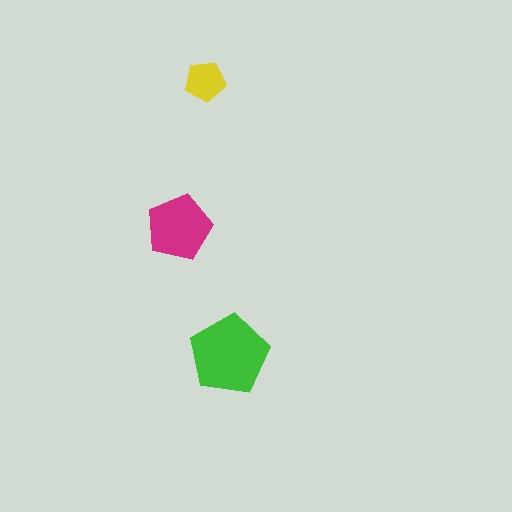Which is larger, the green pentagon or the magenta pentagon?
The green one.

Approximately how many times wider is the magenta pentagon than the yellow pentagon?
About 1.5 times wider.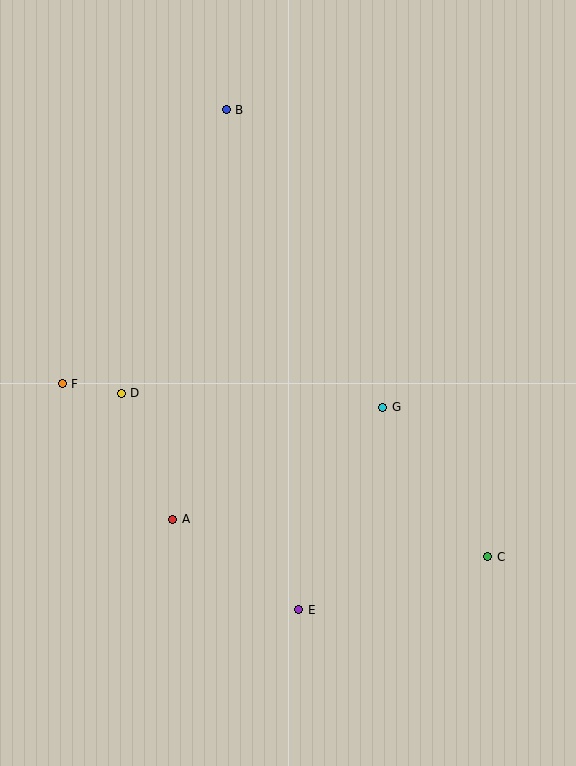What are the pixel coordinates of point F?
Point F is at (62, 384).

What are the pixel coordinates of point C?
Point C is at (488, 557).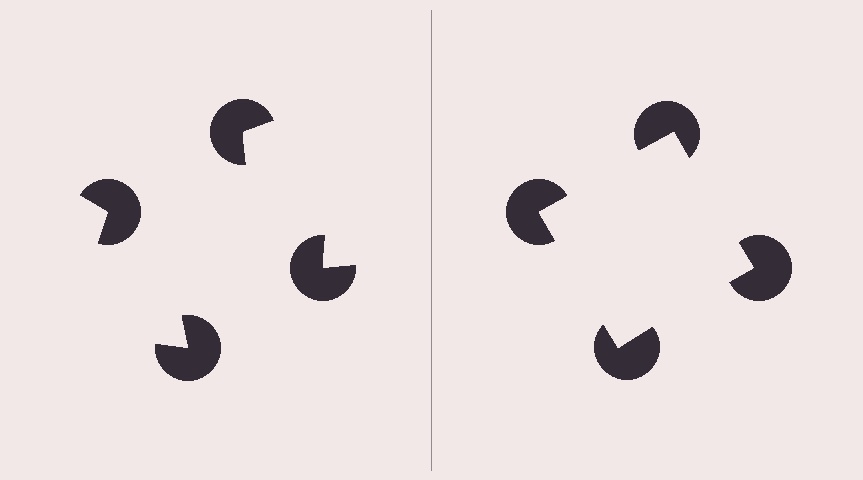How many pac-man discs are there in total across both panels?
8 — 4 on each side.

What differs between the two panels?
The pac-man discs are positioned identically on both sides; only the wedge orientations differ. On the right they align to a square; on the left they are misaligned.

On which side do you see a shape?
An illusory square appears on the right side. On the left side the wedge cuts are rotated, so no coherent shape forms.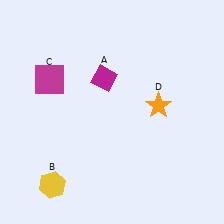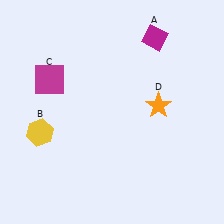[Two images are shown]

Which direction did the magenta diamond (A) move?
The magenta diamond (A) moved right.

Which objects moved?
The objects that moved are: the magenta diamond (A), the yellow hexagon (B).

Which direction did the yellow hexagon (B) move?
The yellow hexagon (B) moved up.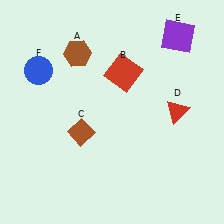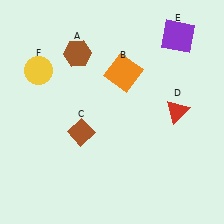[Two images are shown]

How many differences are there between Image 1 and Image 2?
There are 2 differences between the two images.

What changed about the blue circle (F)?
In Image 1, F is blue. In Image 2, it changed to yellow.